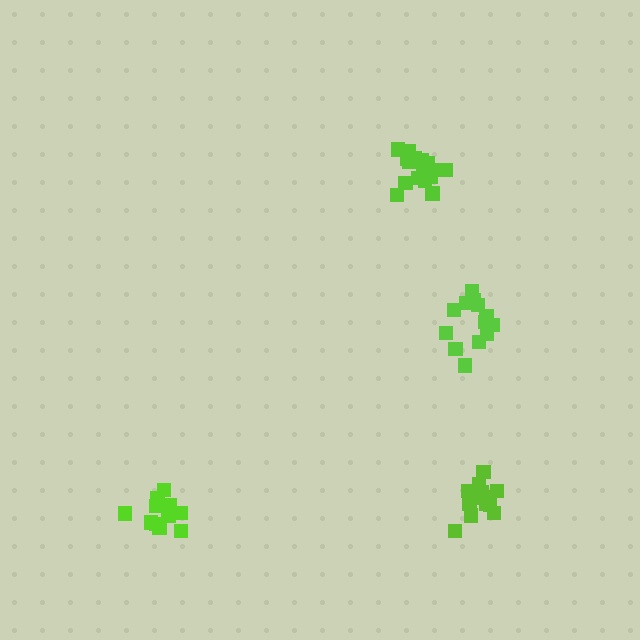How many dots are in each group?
Group 1: 12 dots, Group 2: 13 dots, Group 3: 17 dots, Group 4: 14 dots (56 total).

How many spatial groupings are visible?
There are 4 spatial groupings.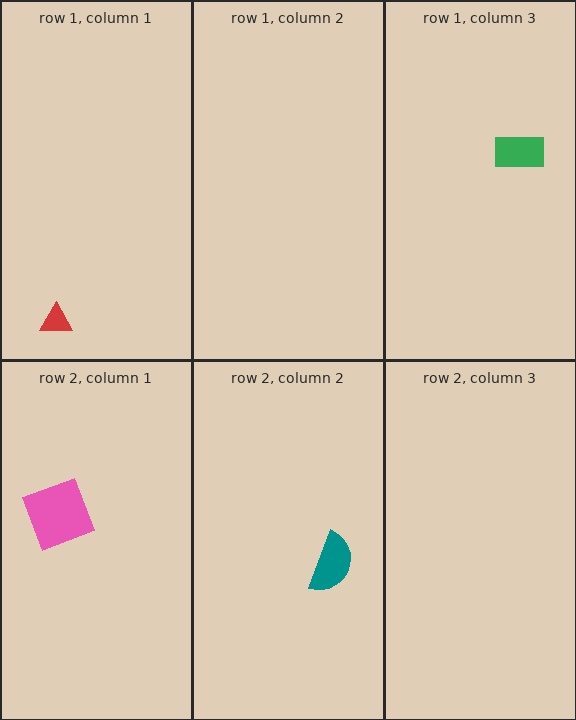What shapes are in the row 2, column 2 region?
The teal semicircle.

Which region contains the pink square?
The row 2, column 1 region.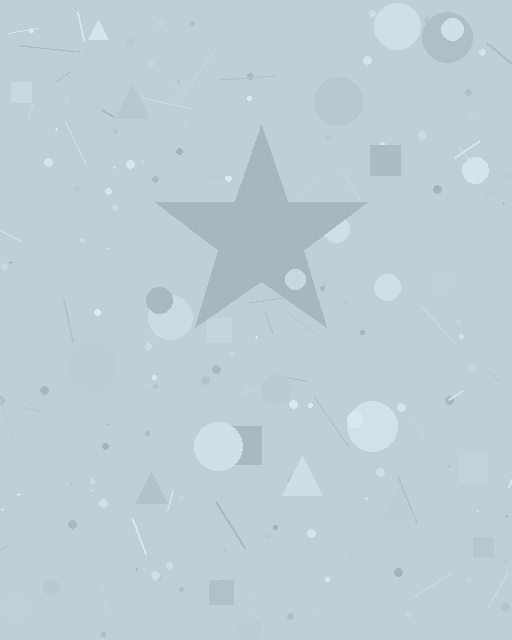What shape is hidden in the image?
A star is hidden in the image.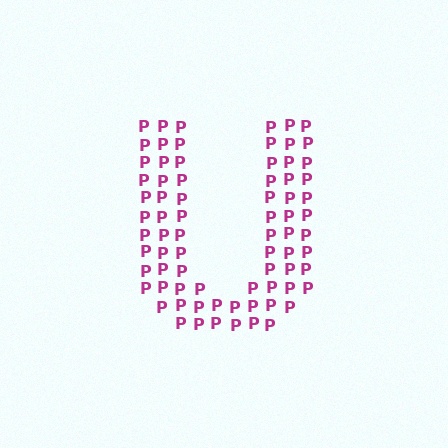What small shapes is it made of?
It is made of small letter P's.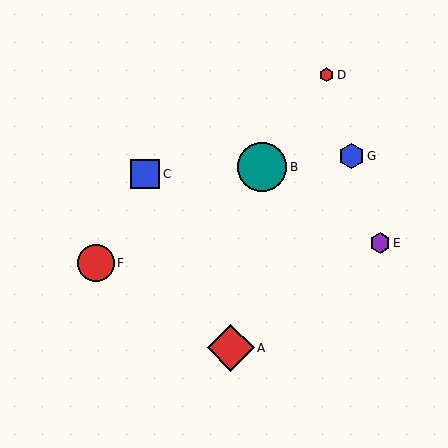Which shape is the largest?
The teal circle (labeled B) is the largest.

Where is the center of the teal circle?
The center of the teal circle is at (262, 167).